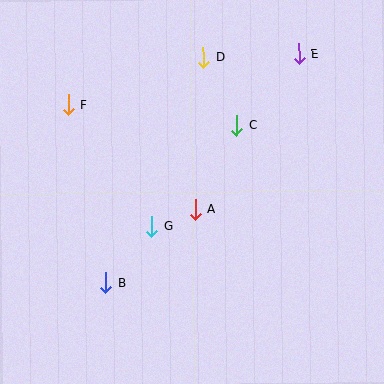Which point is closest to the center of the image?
Point A at (195, 209) is closest to the center.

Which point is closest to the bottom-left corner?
Point B is closest to the bottom-left corner.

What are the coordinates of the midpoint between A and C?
The midpoint between A and C is at (216, 167).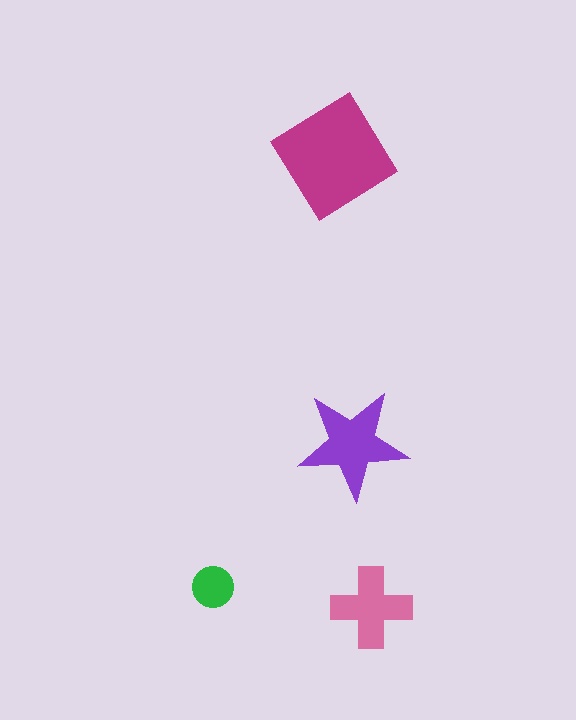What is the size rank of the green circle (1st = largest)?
4th.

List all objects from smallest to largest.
The green circle, the pink cross, the purple star, the magenta diamond.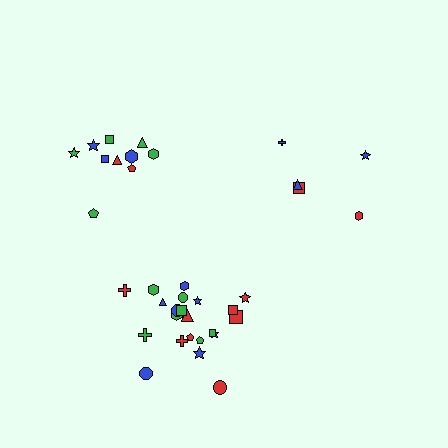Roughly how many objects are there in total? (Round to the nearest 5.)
Roughly 35 objects in total.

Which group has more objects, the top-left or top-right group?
The top-left group.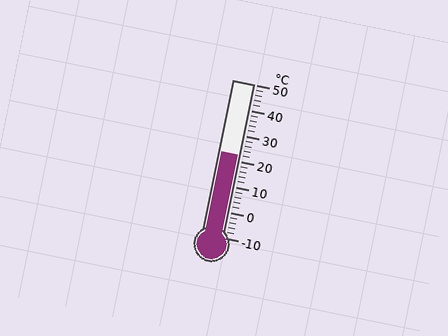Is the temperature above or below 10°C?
The temperature is above 10°C.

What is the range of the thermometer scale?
The thermometer scale ranges from -10°C to 50°C.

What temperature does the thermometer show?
The thermometer shows approximately 22°C.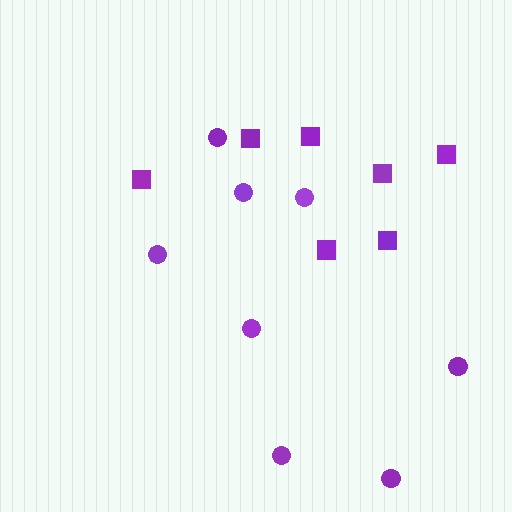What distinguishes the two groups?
There are 2 groups: one group of circles (8) and one group of squares (7).